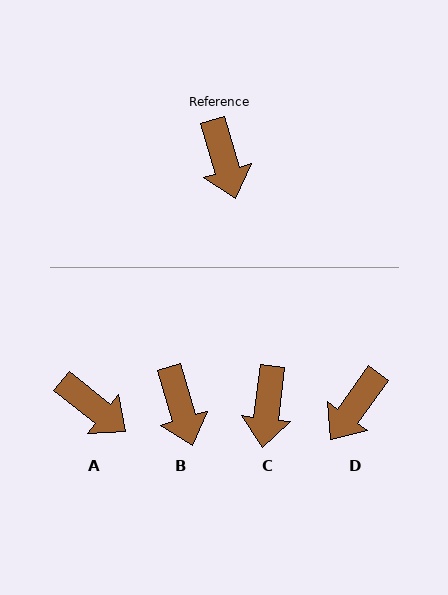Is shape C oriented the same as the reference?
No, it is off by about 24 degrees.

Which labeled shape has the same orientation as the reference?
B.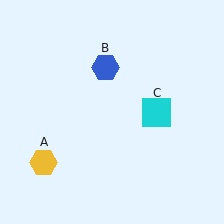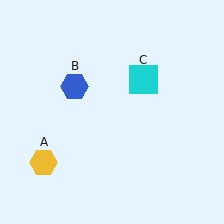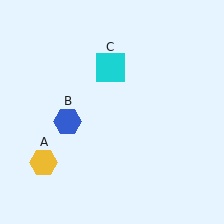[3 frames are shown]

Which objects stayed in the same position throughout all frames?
Yellow hexagon (object A) remained stationary.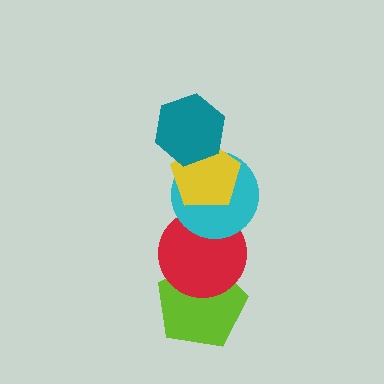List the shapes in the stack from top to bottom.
From top to bottom: the teal hexagon, the yellow pentagon, the cyan circle, the red circle, the lime pentagon.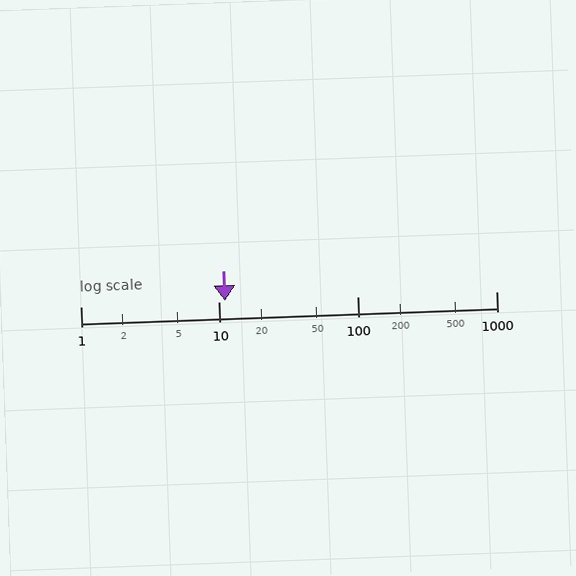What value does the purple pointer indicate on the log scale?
The pointer indicates approximately 11.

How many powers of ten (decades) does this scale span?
The scale spans 3 decades, from 1 to 1000.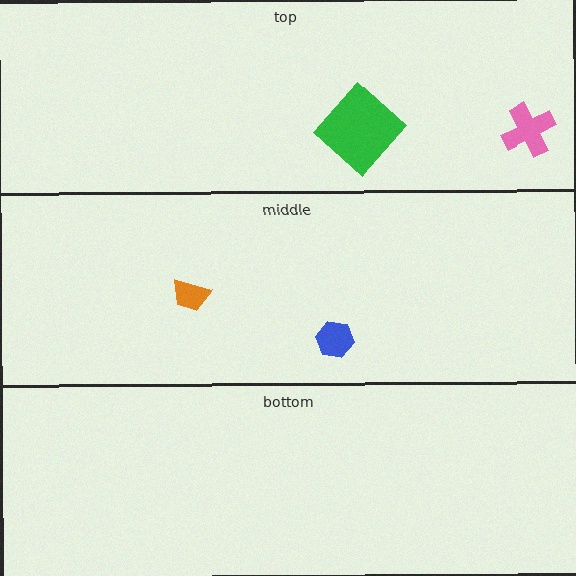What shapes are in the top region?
The green diamond, the pink cross.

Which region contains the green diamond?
The top region.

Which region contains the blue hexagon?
The middle region.